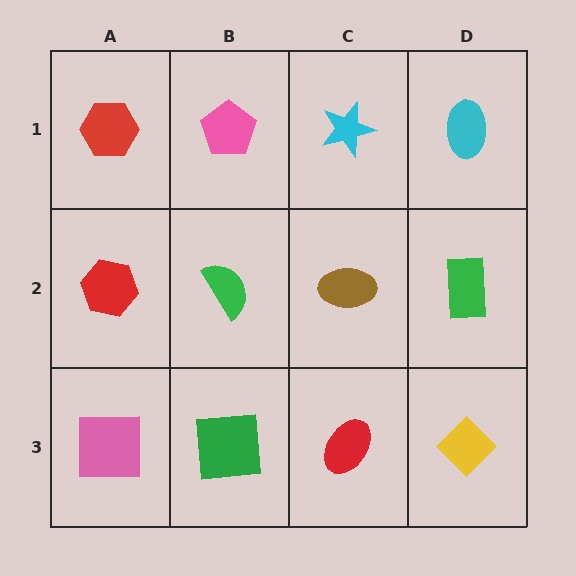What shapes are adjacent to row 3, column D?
A green rectangle (row 2, column D), a red ellipse (row 3, column C).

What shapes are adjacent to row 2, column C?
A cyan star (row 1, column C), a red ellipse (row 3, column C), a green semicircle (row 2, column B), a green rectangle (row 2, column D).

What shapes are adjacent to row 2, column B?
A pink pentagon (row 1, column B), a green square (row 3, column B), a red hexagon (row 2, column A), a brown ellipse (row 2, column C).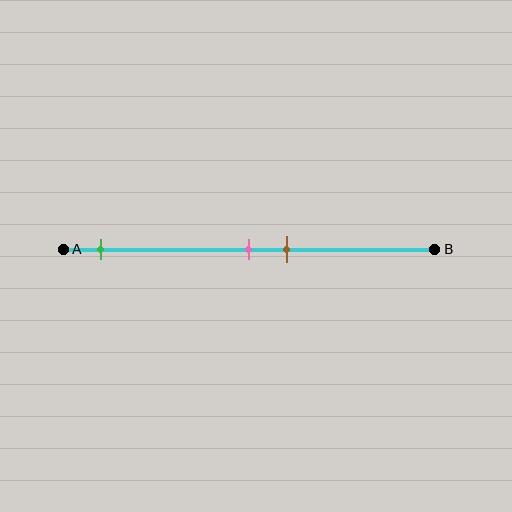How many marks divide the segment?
There are 3 marks dividing the segment.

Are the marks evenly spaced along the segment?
No, the marks are not evenly spaced.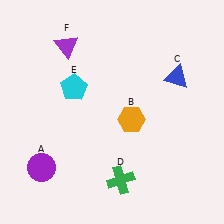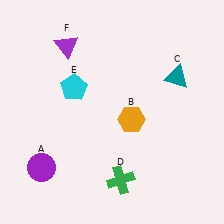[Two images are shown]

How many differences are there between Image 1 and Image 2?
There is 1 difference between the two images.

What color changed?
The triangle (C) changed from blue in Image 1 to teal in Image 2.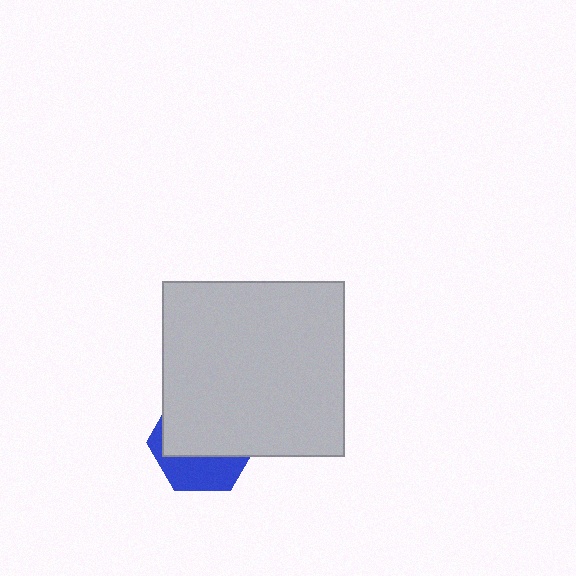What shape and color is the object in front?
The object in front is a light gray rectangle.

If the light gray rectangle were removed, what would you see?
You would see the complete blue hexagon.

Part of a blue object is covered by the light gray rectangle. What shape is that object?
It is a hexagon.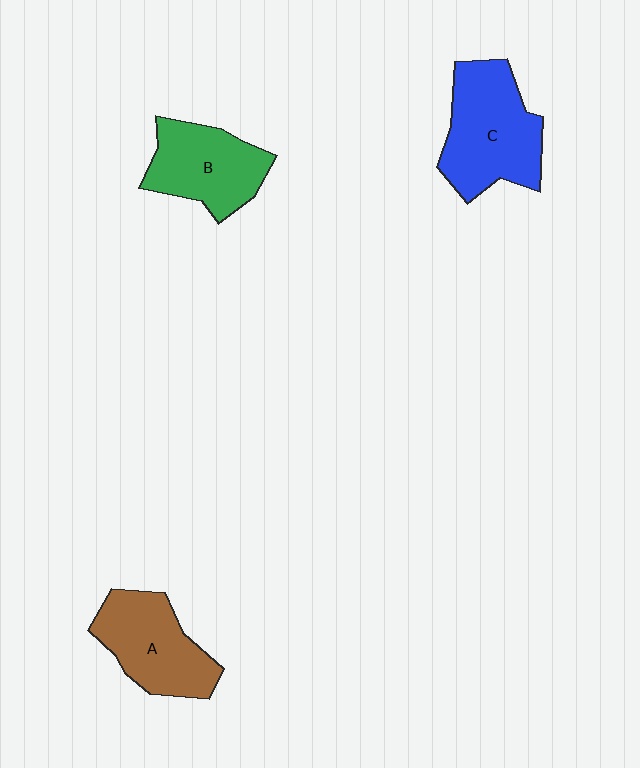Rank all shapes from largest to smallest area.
From largest to smallest: C (blue), A (brown), B (green).